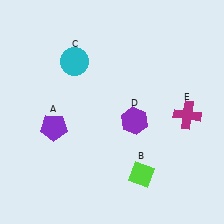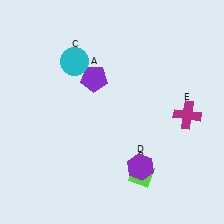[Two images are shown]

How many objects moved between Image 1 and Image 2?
2 objects moved between the two images.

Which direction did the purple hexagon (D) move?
The purple hexagon (D) moved down.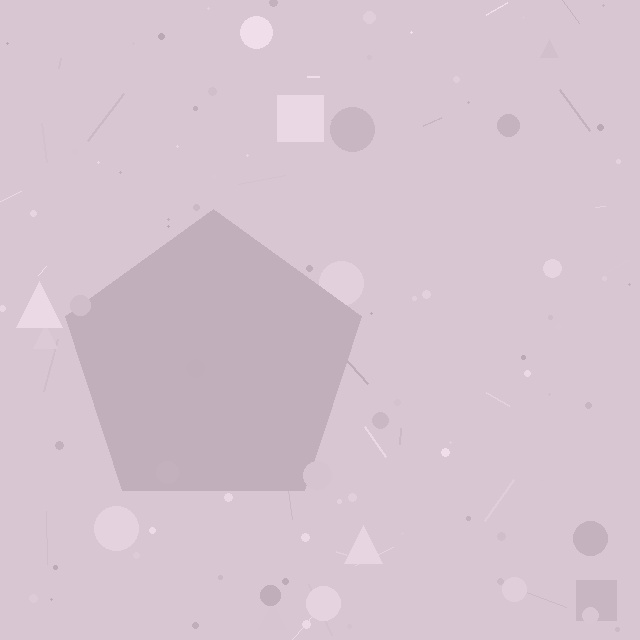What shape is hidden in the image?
A pentagon is hidden in the image.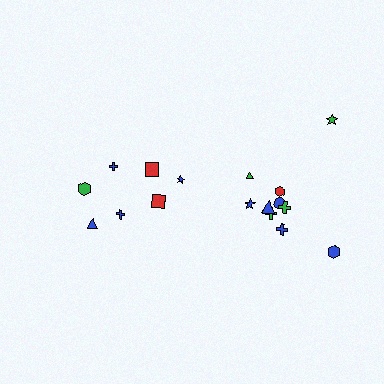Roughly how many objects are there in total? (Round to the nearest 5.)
Roughly 15 objects in total.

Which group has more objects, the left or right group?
The right group.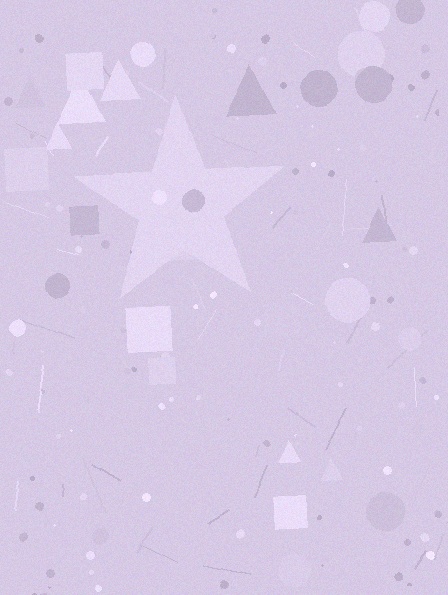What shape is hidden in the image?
A star is hidden in the image.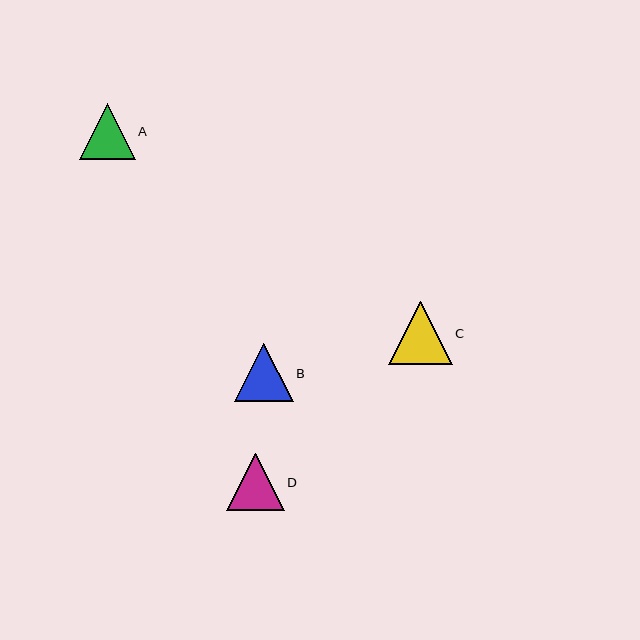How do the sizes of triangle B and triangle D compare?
Triangle B and triangle D are approximately the same size.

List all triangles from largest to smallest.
From largest to smallest: C, B, D, A.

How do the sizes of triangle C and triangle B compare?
Triangle C and triangle B are approximately the same size.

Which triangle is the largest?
Triangle C is the largest with a size of approximately 63 pixels.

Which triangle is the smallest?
Triangle A is the smallest with a size of approximately 56 pixels.